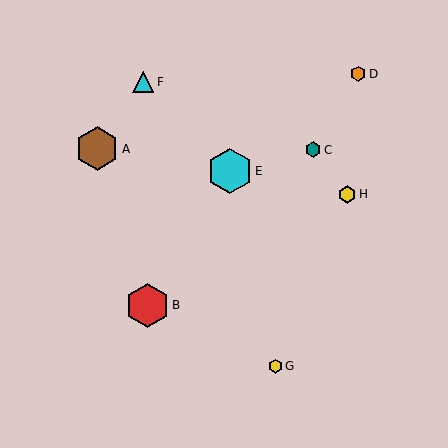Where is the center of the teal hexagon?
The center of the teal hexagon is at (313, 150).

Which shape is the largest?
The cyan hexagon (labeled E) is the largest.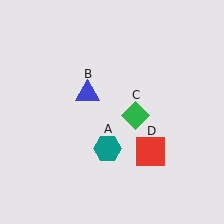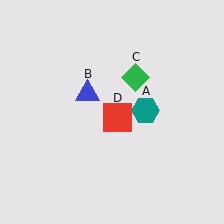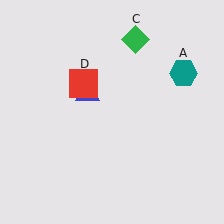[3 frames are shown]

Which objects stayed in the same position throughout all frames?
Blue triangle (object B) remained stationary.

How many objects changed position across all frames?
3 objects changed position: teal hexagon (object A), green diamond (object C), red square (object D).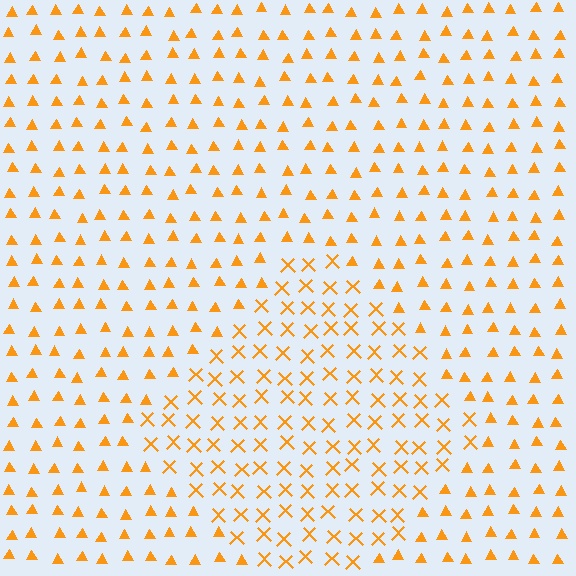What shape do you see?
I see a diamond.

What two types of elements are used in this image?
The image uses X marks inside the diamond region and triangles outside it.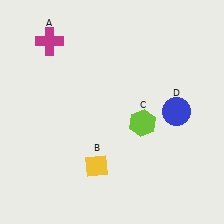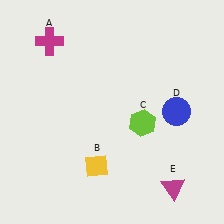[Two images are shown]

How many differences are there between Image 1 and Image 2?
There is 1 difference between the two images.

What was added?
A magenta triangle (E) was added in Image 2.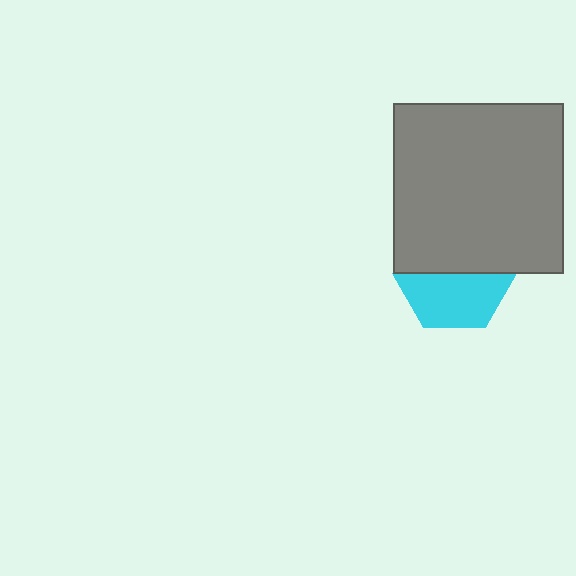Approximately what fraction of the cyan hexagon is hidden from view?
Roughly 50% of the cyan hexagon is hidden behind the gray square.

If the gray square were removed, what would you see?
You would see the complete cyan hexagon.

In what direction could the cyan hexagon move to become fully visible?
The cyan hexagon could move down. That would shift it out from behind the gray square entirely.